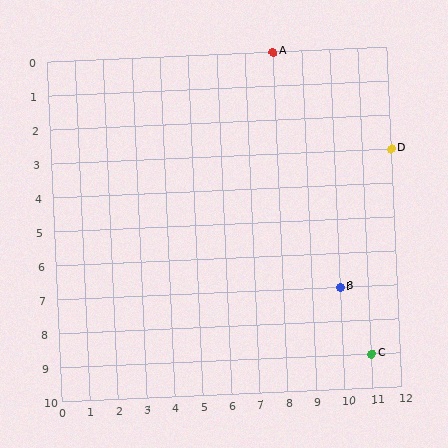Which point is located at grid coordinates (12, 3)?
Point D is at (12, 3).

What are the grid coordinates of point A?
Point A is at grid coordinates (8, 0).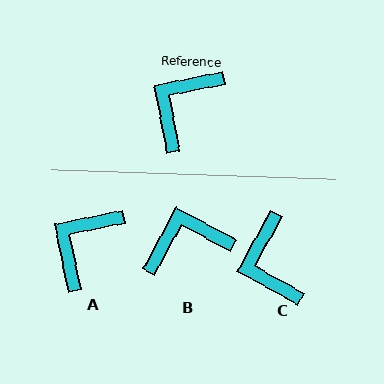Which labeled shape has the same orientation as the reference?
A.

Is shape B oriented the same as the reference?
No, it is off by about 39 degrees.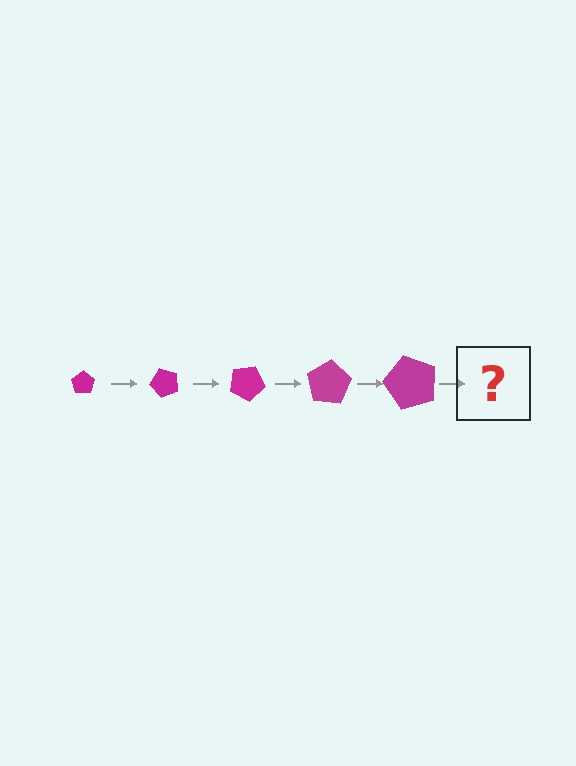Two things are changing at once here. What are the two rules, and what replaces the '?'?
The two rules are that the pentagon grows larger each step and it rotates 50 degrees each step. The '?' should be a pentagon, larger than the previous one and rotated 250 degrees from the start.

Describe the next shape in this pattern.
It should be a pentagon, larger than the previous one and rotated 250 degrees from the start.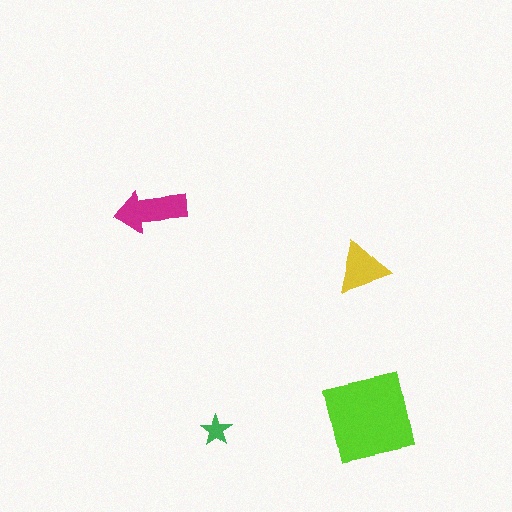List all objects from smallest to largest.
The green star, the yellow triangle, the magenta arrow, the lime square.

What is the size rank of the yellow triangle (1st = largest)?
3rd.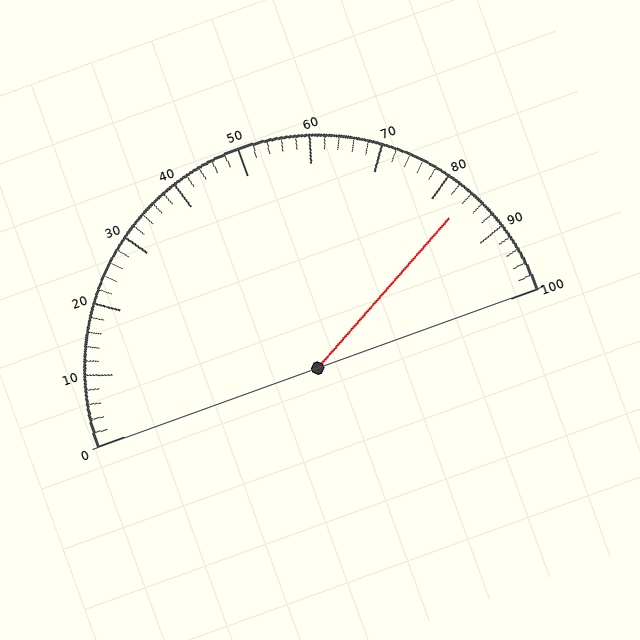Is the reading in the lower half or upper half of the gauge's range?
The reading is in the upper half of the range (0 to 100).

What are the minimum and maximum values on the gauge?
The gauge ranges from 0 to 100.